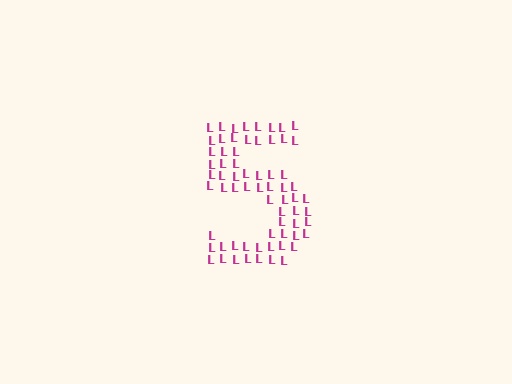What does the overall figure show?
The overall figure shows the digit 5.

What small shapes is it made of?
It is made of small letter L's.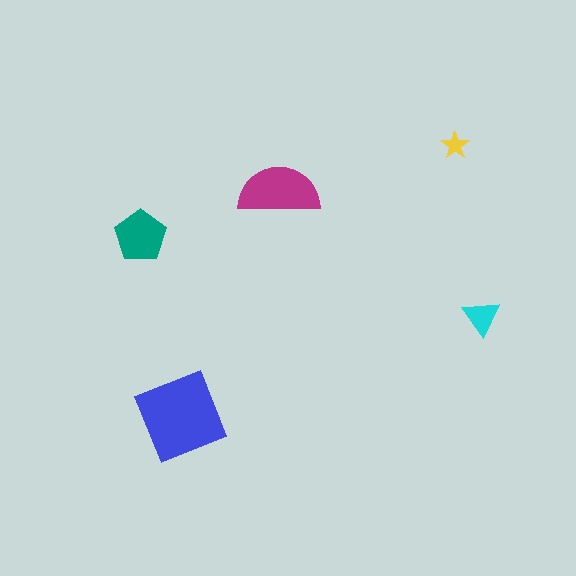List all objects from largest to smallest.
The blue square, the magenta semicircle, the teal pentagon, the cyan triangle, the yellow star.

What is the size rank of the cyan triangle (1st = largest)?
4th.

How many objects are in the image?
There are 5 objects in the image.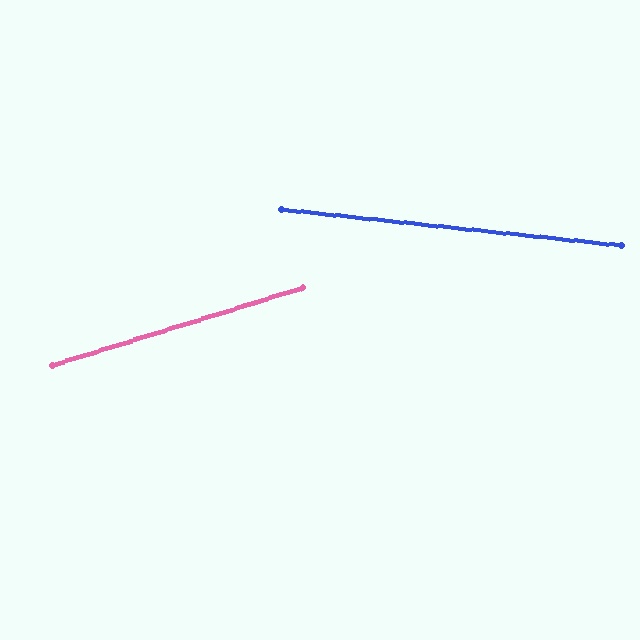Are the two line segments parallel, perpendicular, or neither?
Neither parallel nor perpendicular — they differ by about 23°.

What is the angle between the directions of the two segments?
Approximately 23 degrees.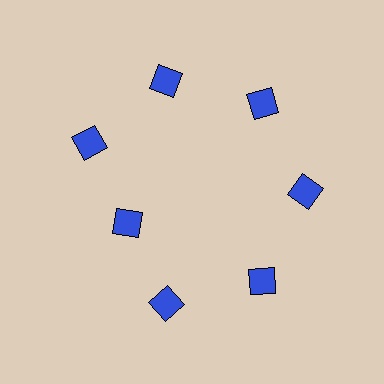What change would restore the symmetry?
The symmetry would be restored by moving it outward, back onto the ring so that all 7 squares sit at equal angles and equal distance from the center.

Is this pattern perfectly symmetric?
No. The 7 blue squares are arranged in a ring, but one element near the 8 o'clock position is pulled inward toward the center, breaking the 7-fold rotational symmetry.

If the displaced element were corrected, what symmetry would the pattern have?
It would have 7-fold rotational symmetry — the pattern would map onto itself every 51 degrees.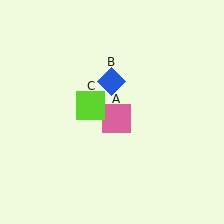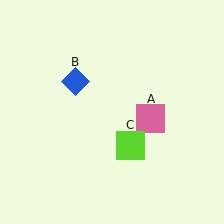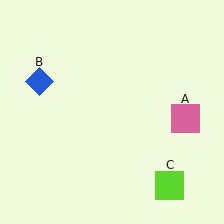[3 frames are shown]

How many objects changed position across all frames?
3 objects changed position: pink square (object A), blue diamond (object B), lime square (object C).